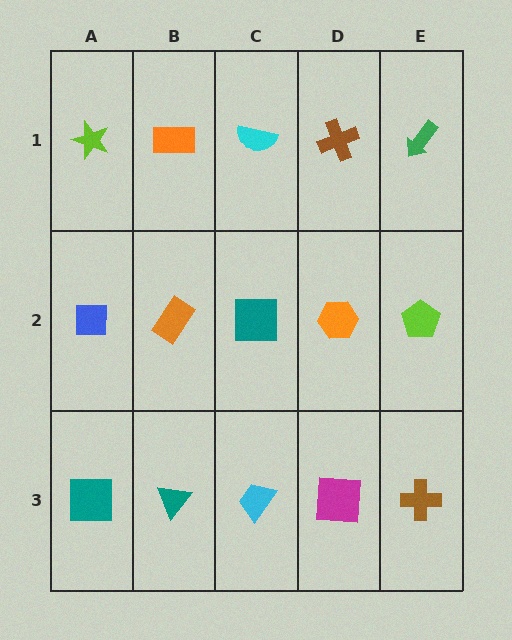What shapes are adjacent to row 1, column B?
An orange rectangle (row 2, column B), a lime star (row 1, column A), a cyan semicircle (row 1, column C).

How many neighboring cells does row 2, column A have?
3.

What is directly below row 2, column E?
A brown cross.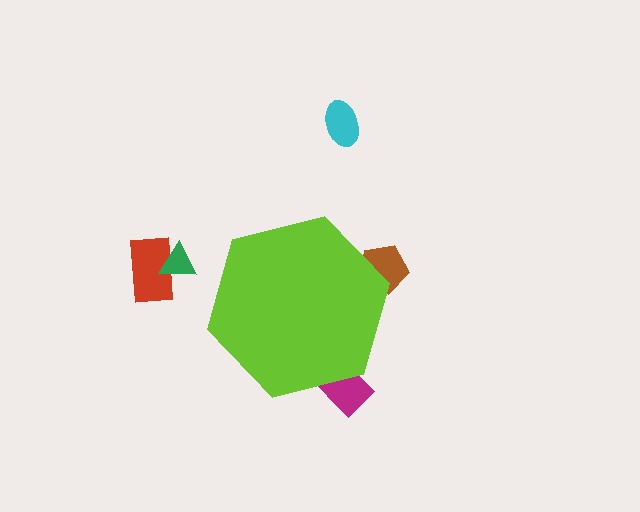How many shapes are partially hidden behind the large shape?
2 shapes are partially hidden.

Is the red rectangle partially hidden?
No, the red rectangle is fully visible.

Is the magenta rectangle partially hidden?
Yes, the magenta rectangle is partially hidden behind the lime hexagon.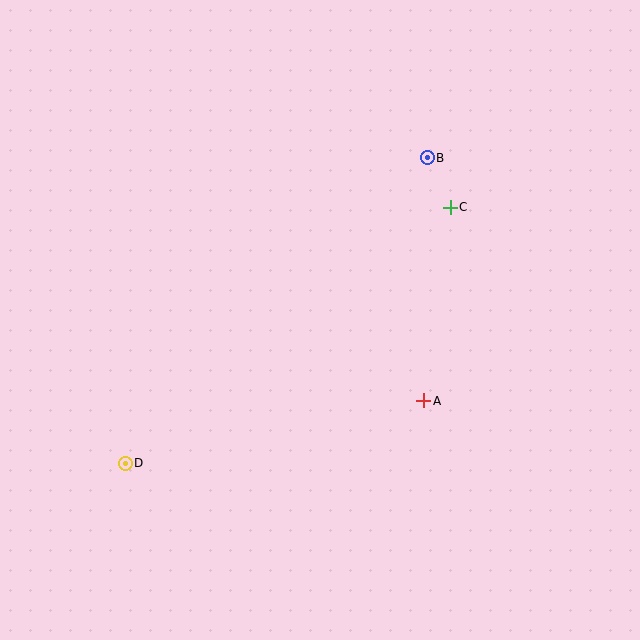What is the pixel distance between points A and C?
The distance between A and C is 195 pixels.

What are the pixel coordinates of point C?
Point C is at (450, 207).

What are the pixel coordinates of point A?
Point A is at (424, 401).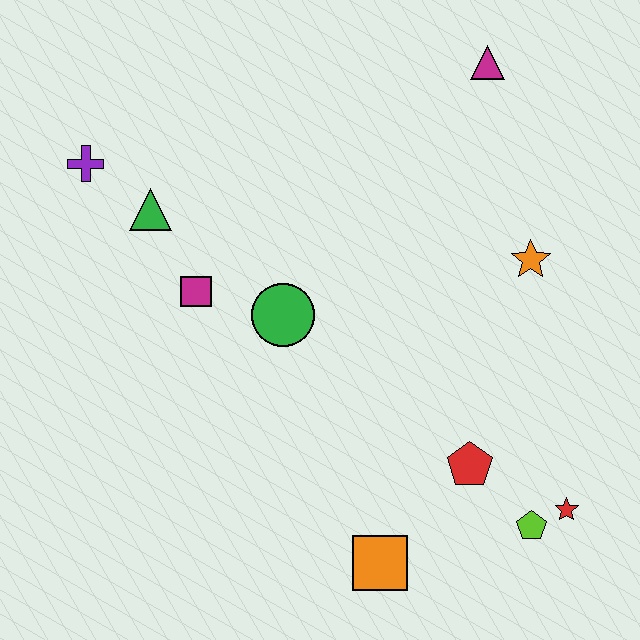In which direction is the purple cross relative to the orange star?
The purple cross is to the left of the orange star.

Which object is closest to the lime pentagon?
The red star is closest to the lime pentagon.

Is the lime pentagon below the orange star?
Yes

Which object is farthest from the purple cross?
The red star is farthest from the purple cross.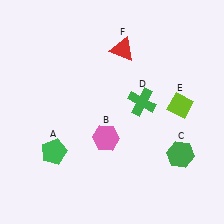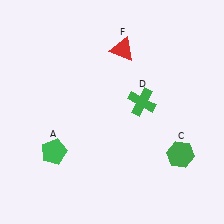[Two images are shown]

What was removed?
The lime diamond (E), the pink hexagon (B) were removed in Image 2.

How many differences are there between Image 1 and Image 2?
There are 2 differences between the two images.